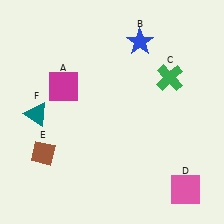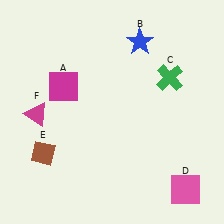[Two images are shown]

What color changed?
The triangle (F) changed from teal in Image 1 to magenta in Image 2.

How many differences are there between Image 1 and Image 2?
There is 1 difference between the two images.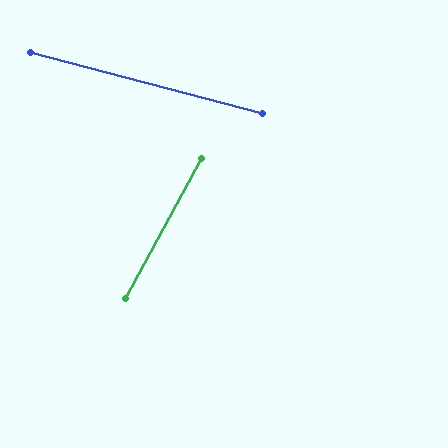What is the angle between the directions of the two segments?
Approximately 76 degrees.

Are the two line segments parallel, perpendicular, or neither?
Neither parallel nor perpendicular — they differ by about 76°.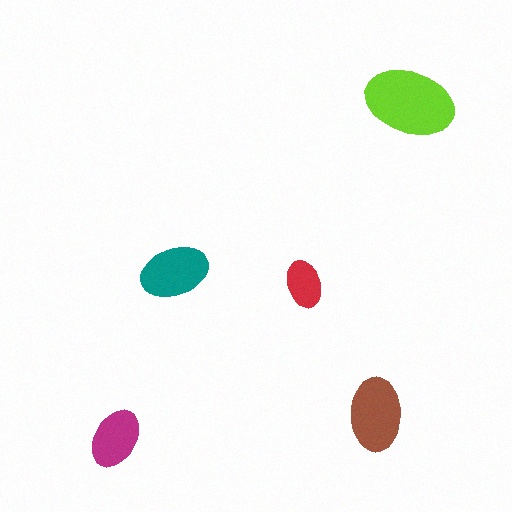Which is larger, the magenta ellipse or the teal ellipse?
The teal one.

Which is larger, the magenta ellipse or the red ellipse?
The magenta one.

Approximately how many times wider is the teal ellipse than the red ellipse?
About 1.5 times wider.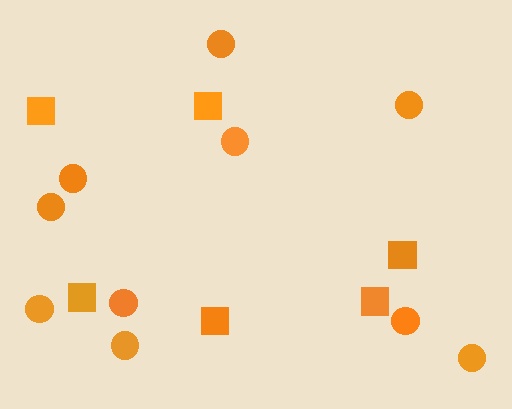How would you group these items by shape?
There are 2 groups: one group of circles (10) and one group of squares (6).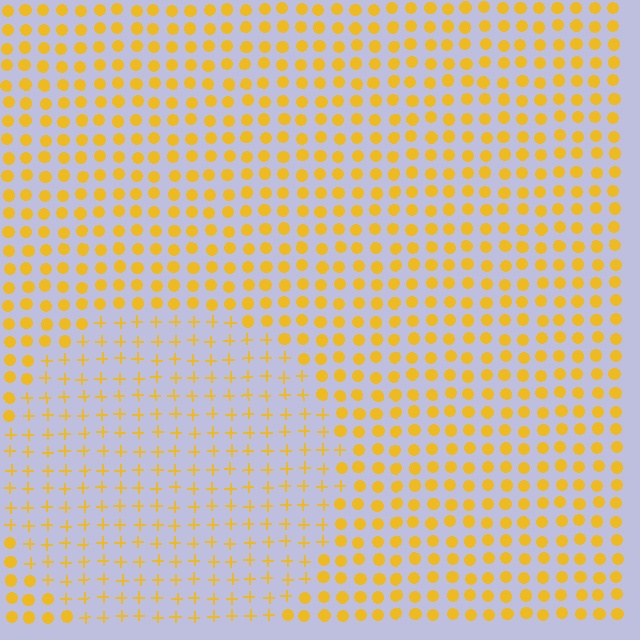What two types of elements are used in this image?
The image uses plus signs inside the circle region and circles outside it.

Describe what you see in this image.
The image is filled with small yellow elements arranged in a uniform grid. A circle-shaped region contains plus signs, while the surrounding area contains circles. The boundary is defined purely by the change in element shape.